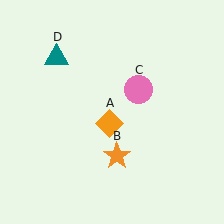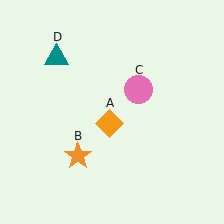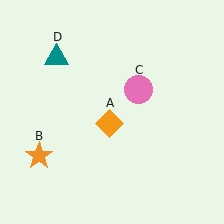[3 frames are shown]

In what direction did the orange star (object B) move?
The orange star (object B) moved left.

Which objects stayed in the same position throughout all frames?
Orange diamond (object A) and pink circle (object C) and teal triangle (object D) remained stationary.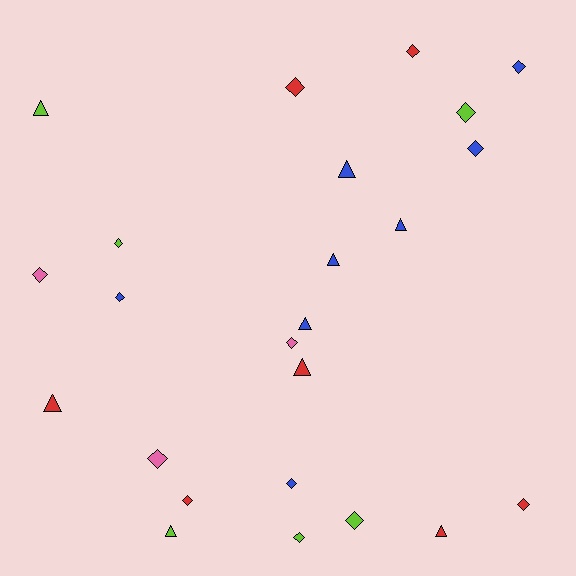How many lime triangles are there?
There are 2 lime triangles.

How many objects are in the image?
There are 24 objects.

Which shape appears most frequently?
Diamond, with 15 objects.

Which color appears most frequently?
Blue, with 8 objects.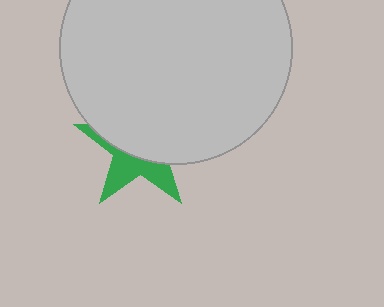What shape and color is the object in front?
The object in front is a light gray circle.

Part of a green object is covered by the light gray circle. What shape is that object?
It is a star.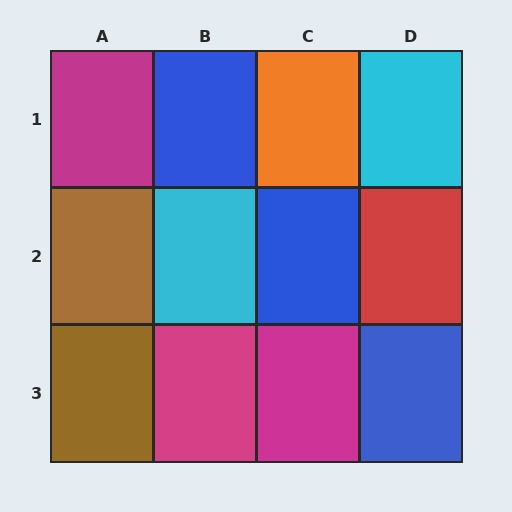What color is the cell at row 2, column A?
Brown.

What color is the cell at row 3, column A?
Brown.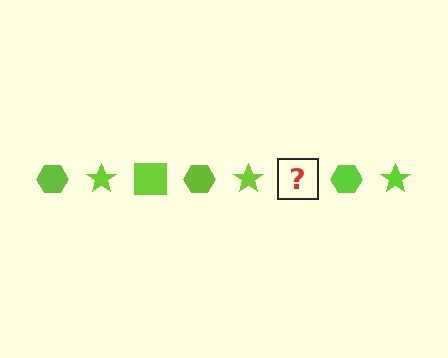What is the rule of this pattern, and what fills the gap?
The rule is that the pattern cycles through hexagon, star, square shapes in lime. The gap should be filled with a lime square.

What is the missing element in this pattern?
The missing element is a lime square.